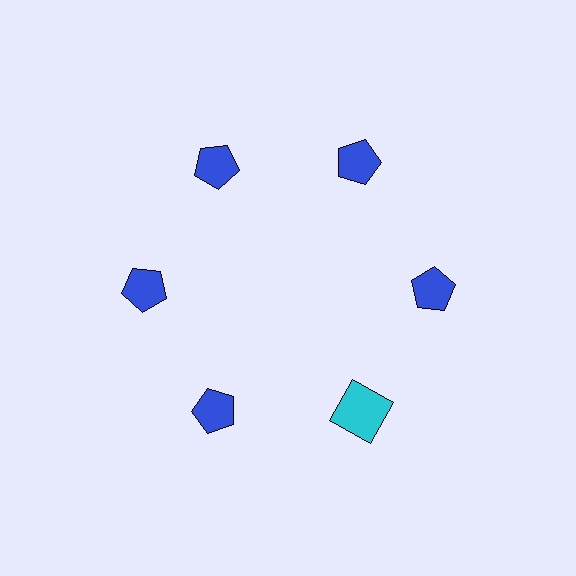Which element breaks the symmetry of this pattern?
The cyan square at roughly the 5 o'clock position breaks the symmetry. All other shapes are blue pentagons.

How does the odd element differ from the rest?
It differs in both color (cyan instead of blue) and shape (square instead of pentagon).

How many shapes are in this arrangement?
There are 6 shapes arranged in a ring pattern.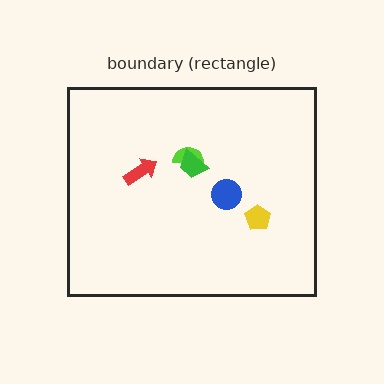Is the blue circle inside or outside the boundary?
Inside.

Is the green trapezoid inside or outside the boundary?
Inside.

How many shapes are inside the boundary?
5 inside, 0 outside.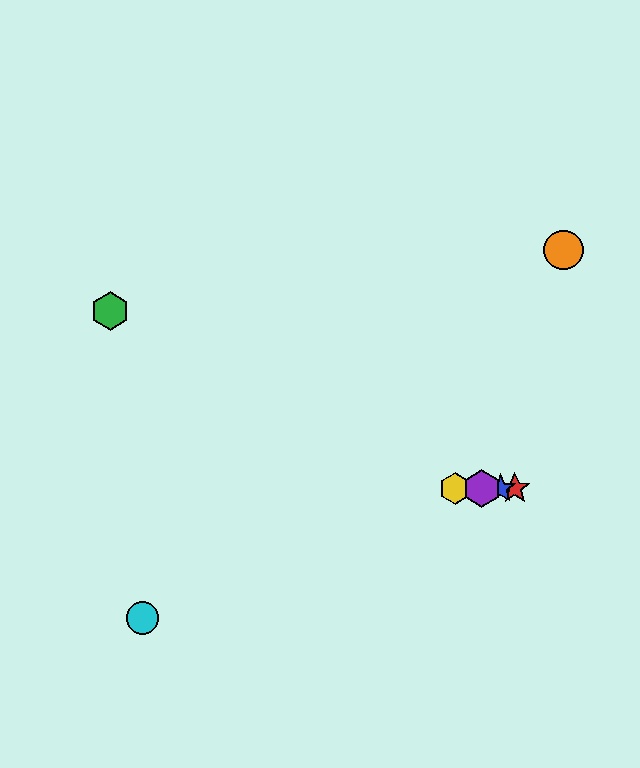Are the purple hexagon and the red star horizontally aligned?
Yes, both are at y≈489.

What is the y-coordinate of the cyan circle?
The cyan circle is at y≈618.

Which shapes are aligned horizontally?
The red star, the blue star, the yellow hexagon, the purple hexagon are aligned horizontally.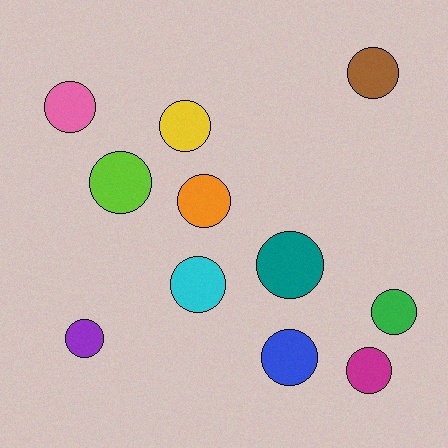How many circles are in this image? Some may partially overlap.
There are 11 circles.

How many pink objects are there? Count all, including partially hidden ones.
There is 1 pink object.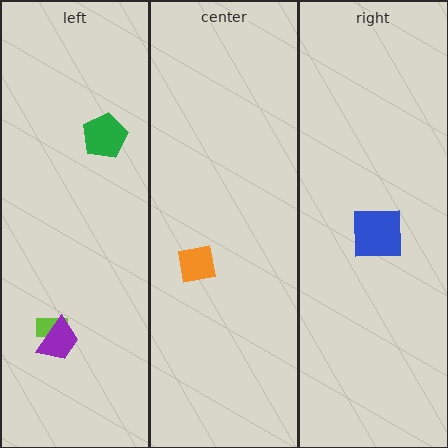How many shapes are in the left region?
3.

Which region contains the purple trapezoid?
The left region.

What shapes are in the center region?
The orange square.